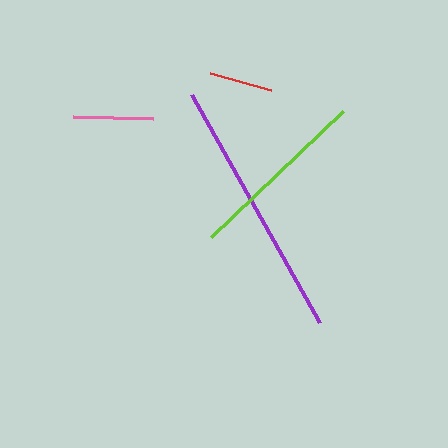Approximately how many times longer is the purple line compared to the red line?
The purple line is approximately 4.1 times the length of the red line.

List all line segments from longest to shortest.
From longest to shortest: purple, lime, pink, red.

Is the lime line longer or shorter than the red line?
The lime line is longer than the red line.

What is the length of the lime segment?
The lime segment is approximately 182 pixels long.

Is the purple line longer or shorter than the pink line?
The purple line is longer than the pink line.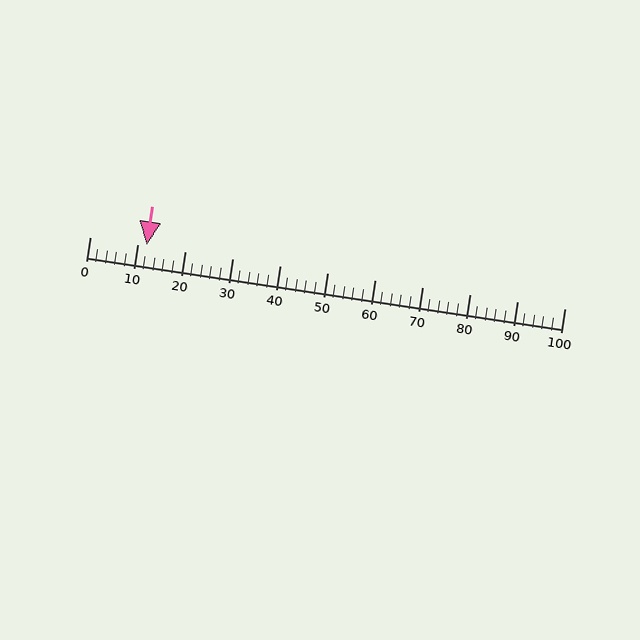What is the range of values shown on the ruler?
The ruler shows values from 0 to 100.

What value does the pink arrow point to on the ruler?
The pink arrow points to approximately 12.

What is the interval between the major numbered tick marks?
The major tick marks are spaced 10 units apart.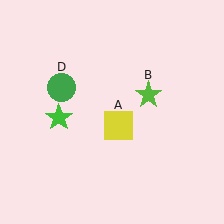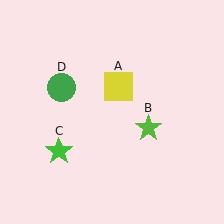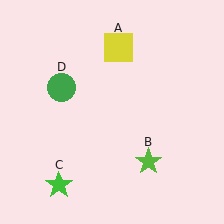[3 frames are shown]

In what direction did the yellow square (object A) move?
The yellow square (object A) moved up.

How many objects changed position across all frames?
3 objects changed position: yellow square (object A), lime star (object B), green star (object C).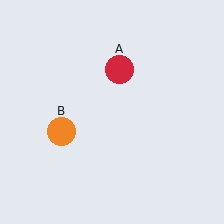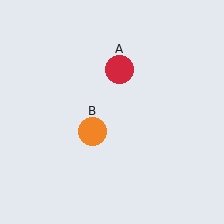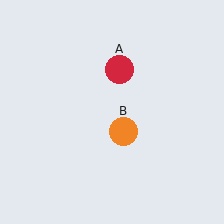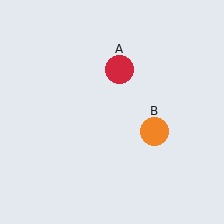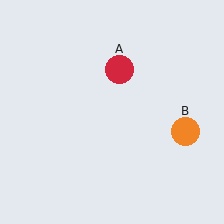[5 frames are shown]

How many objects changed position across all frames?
1 object changed position: orange circle (object B).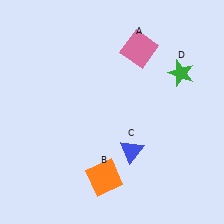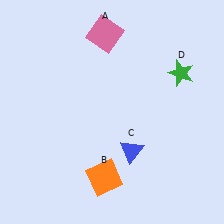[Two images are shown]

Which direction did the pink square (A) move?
The pink square (A) moved left.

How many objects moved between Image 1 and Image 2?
1 object moved between the two images.